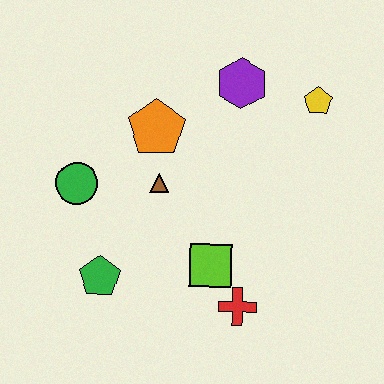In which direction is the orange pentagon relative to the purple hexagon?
The orange pentagon is to the left of the purple hexagon.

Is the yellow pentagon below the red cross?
No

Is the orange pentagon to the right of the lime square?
No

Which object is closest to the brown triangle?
The orange pentagon is closest to the brown triangle.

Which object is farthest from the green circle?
The yellow pentagon is farthest from the green circle.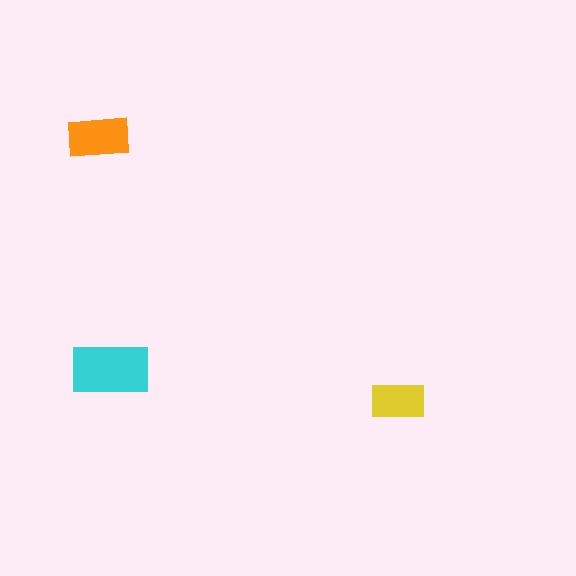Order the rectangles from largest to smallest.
the cyan one, the orange one, the yellow one.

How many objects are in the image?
There are 3 objects in the image.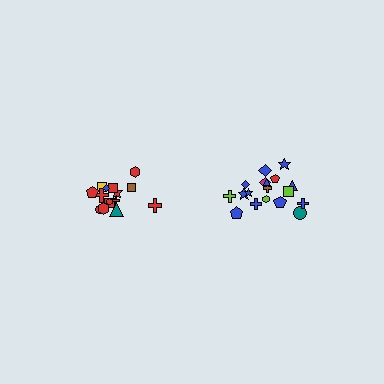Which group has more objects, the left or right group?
The right group.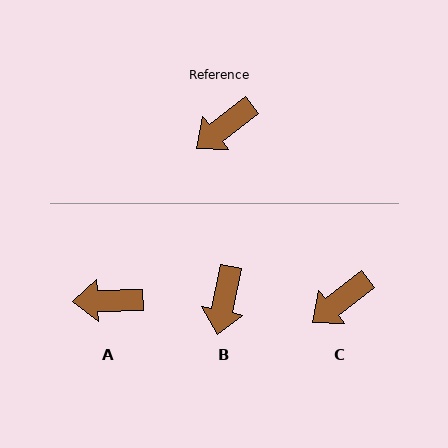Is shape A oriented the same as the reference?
No, it is off by about 37 degrees.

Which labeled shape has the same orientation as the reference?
C.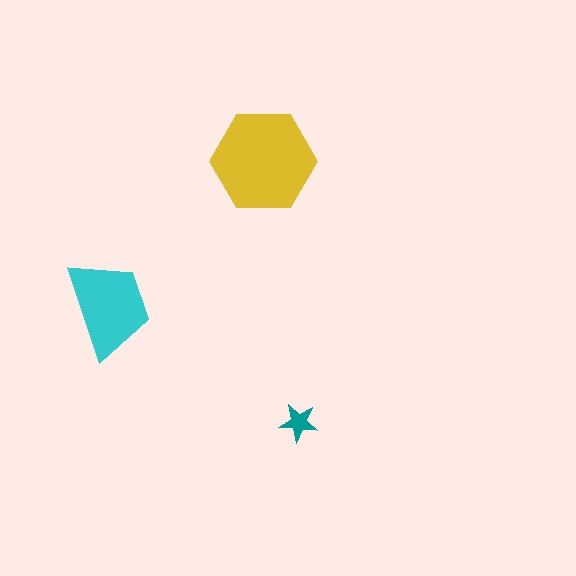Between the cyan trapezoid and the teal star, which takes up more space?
The cyan trapezoid.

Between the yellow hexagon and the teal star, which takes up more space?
The yellow hexagon.